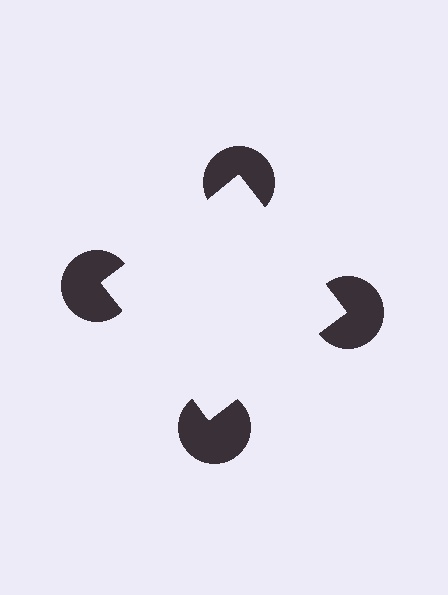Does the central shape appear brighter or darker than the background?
It typically appears slightly brighter than the background, even though no actual brightness change is drawn.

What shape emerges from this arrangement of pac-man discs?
An illusory square — its edges are inferred from the aligned wedge cuts in the pac-man discs, not physically drawn.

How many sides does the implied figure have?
4 sides.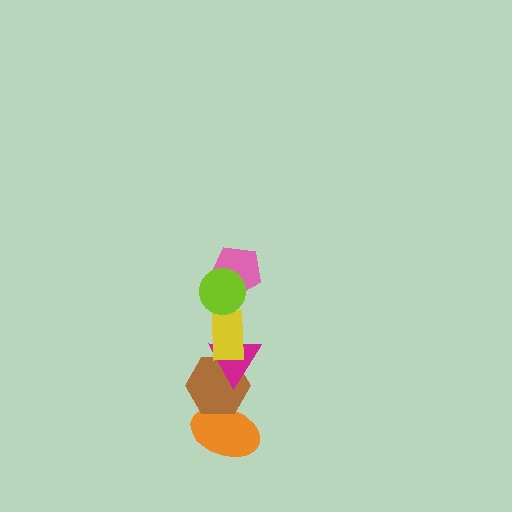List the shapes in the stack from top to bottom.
From top to bottom: the lime circle, the pink pentagon, the yellow rectangle, the magenta triangle, the brown hexagon, the orange ellipse.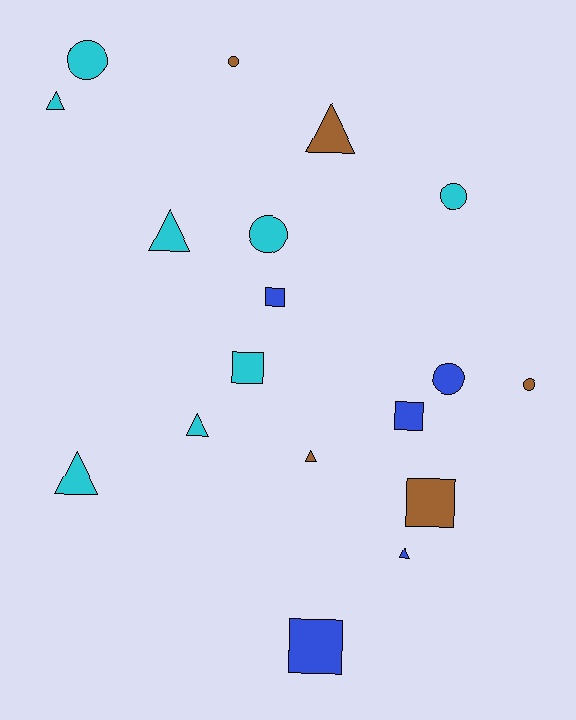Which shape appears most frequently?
Triangle, with 7 objects.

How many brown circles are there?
There are 2 brown circles.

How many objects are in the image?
There are 18 objects.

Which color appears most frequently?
Cyan, with 8 objects.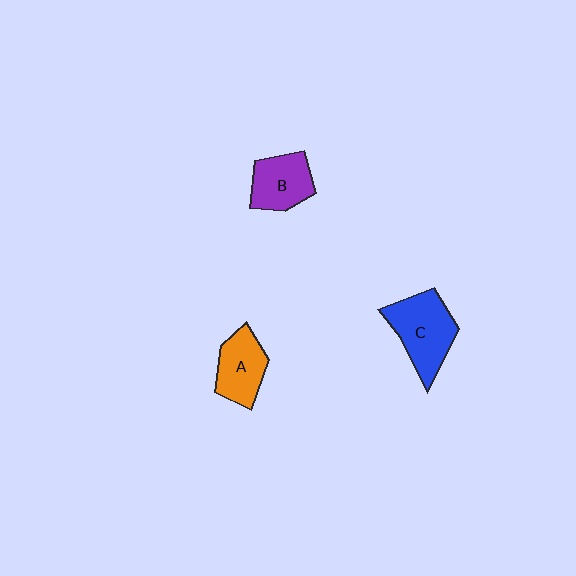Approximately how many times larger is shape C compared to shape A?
Approximately 1.3 times.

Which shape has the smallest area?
Shape B (purple).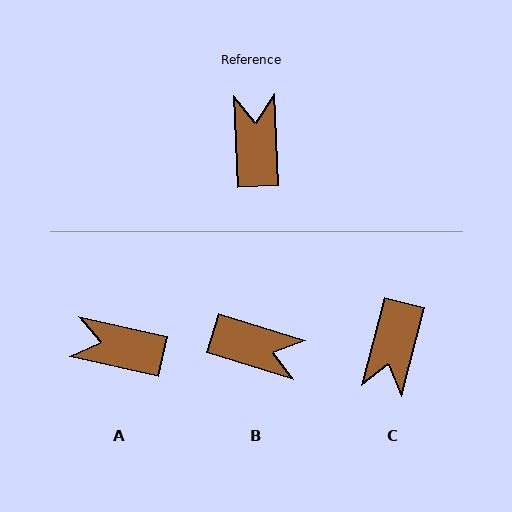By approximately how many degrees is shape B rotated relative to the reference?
Approximately 109 degrees clockwise.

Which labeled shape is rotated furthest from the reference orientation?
C, about 163 degrees away.